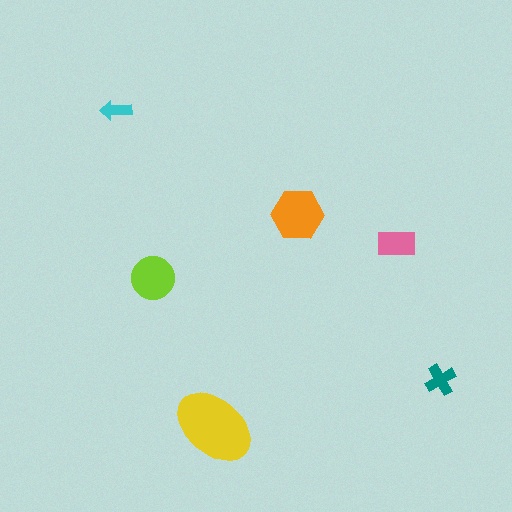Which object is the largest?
The yellow ellipse.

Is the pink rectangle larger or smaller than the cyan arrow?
Larger.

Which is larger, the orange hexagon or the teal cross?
The orange hexagon.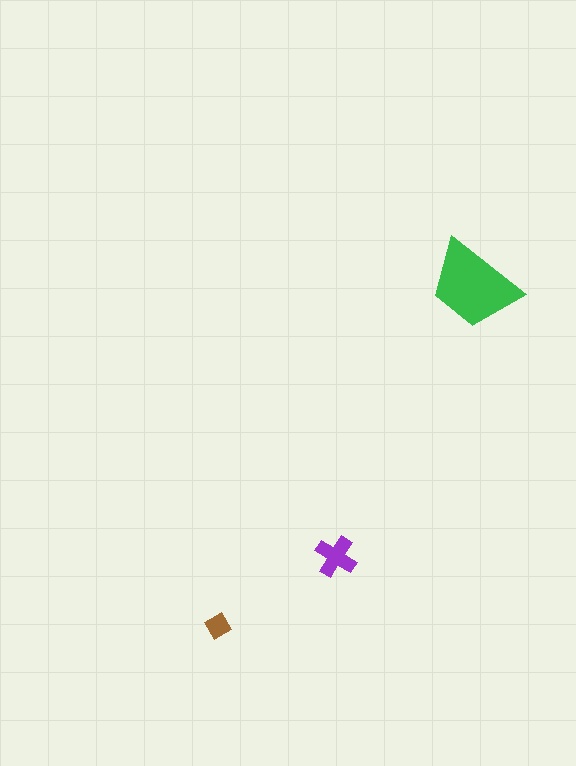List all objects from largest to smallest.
The green trapezoid, the purple cross, the brown diamond.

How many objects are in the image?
There are 3 objects in the image.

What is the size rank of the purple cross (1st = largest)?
2nd.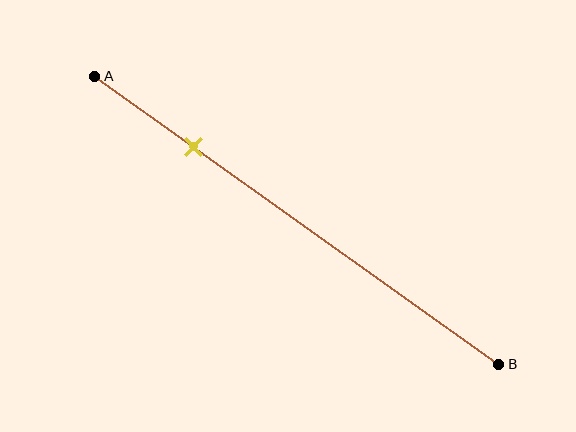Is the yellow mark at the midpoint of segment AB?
No, the mark is at about 25% from A, not at the 50% midpoint.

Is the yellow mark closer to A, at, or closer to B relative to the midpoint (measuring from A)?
The yellow mark is closer to point A than the midpoint of segment AB.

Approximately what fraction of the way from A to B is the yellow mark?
The yellow mark is approximately 25% of the way from A to B.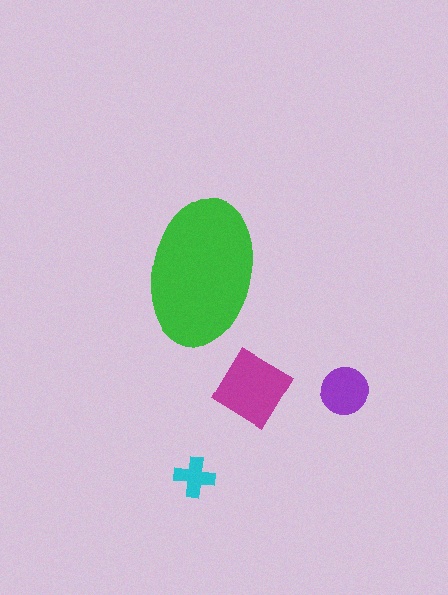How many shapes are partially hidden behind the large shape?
0 shapes are partially hidden.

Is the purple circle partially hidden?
No, the purple circle is fully visible.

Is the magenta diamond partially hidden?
No, the magenta diamond is fully visible.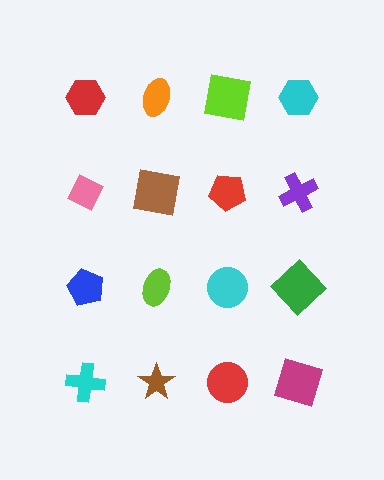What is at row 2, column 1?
A pink diamond.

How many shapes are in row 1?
4 shapes.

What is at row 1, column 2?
An orange ellipse.